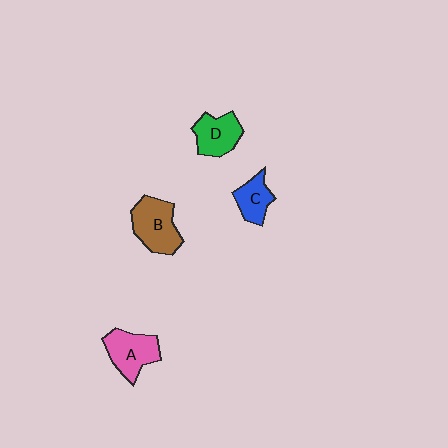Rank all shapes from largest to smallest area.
From largest to smallest: B (brown), A (pink), D (green), C (blue).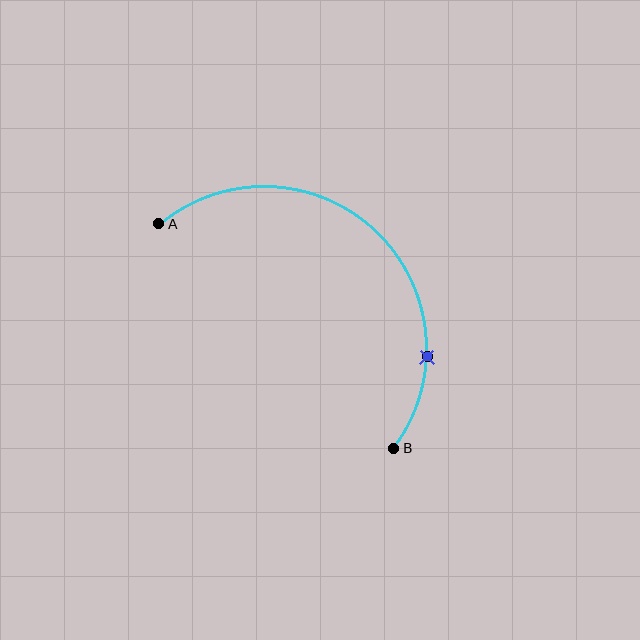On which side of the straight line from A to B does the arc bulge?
The arc bulges above and to the right of the straight line connecting A and B.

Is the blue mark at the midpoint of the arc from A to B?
No. The blue mark lies on the arc but is closer to endpoint B. The arc midpoint would be at the point on the curve equidistant along the arc from both A and B.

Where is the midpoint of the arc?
The arc midpoint is the point on the curve farthest from the straight line joining A and B. It sits above and to the right of that line.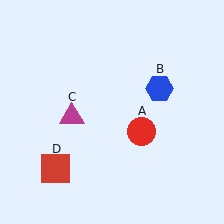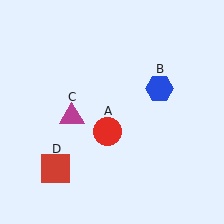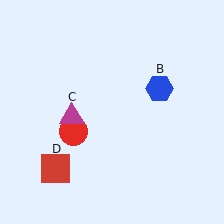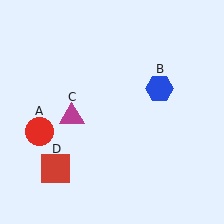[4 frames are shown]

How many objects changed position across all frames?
1 object changed position: red circle (object A).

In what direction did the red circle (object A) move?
The red circle (object A) moved left.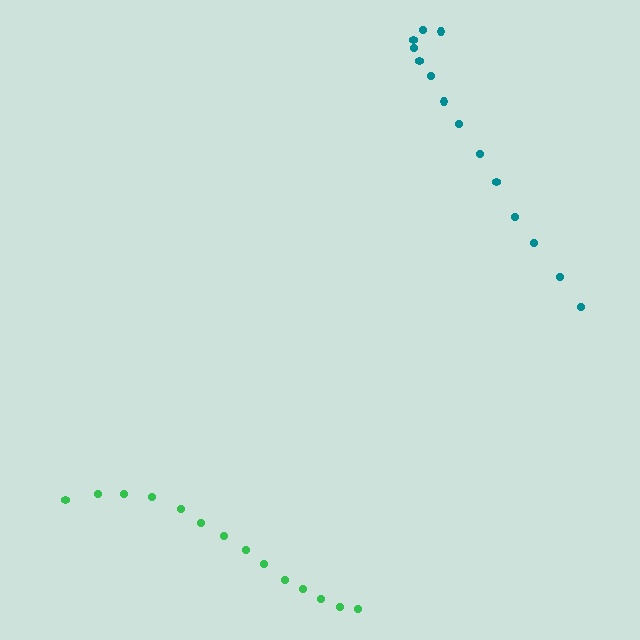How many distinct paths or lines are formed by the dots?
There are 2 distinct paths.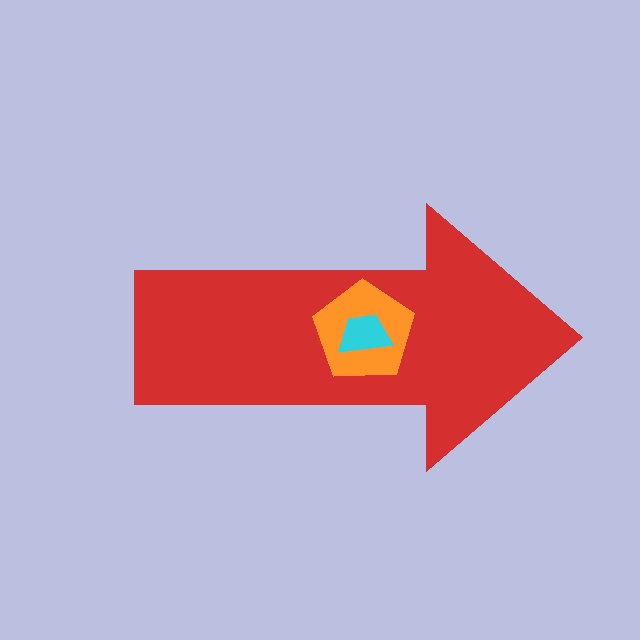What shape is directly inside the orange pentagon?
The cyan trapezoid.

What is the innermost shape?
The cyan trapezoid.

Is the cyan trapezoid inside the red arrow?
Yes.